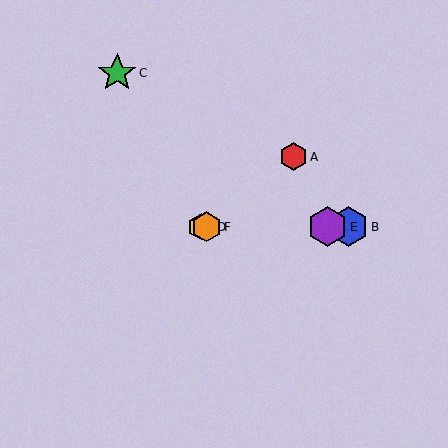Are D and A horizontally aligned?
No, D is at y≈227 and A is at y≈157.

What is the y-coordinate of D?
Object D is at y≈227.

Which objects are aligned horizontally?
Objects B, D, E, F are aligned horizontally.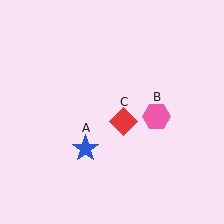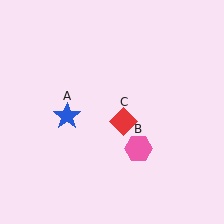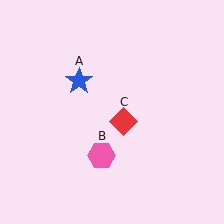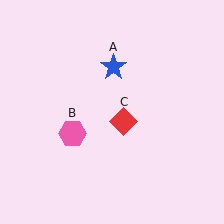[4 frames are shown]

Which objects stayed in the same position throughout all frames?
Red diamond (object C) remained stationary.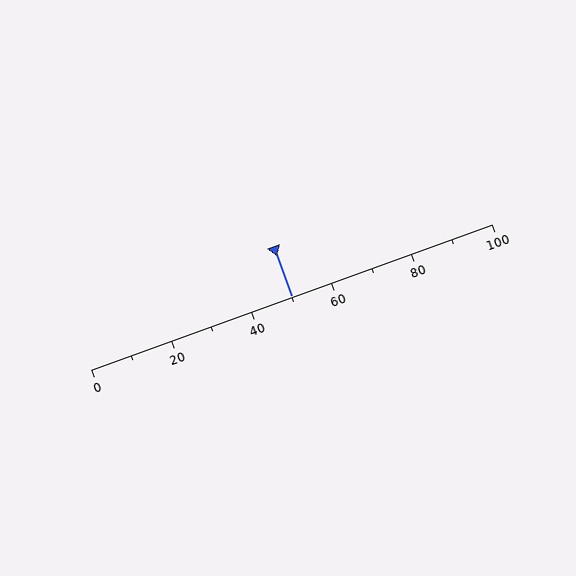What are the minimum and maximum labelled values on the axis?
The axis runs from 0 to 100.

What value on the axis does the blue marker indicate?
The marker indicates approximately 50.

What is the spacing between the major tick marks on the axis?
The major ticks are spaced 20 apart.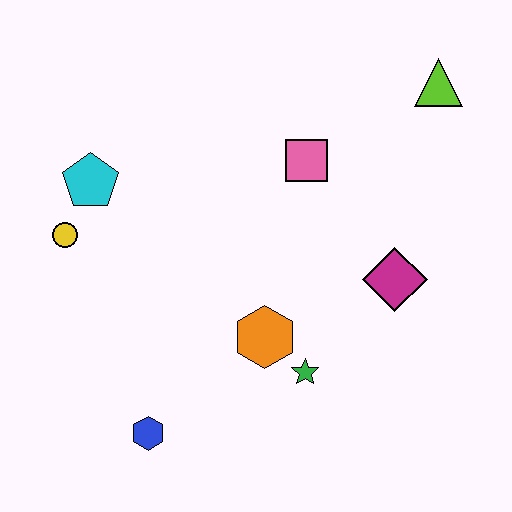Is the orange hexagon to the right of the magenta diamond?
No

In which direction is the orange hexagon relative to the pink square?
The orange hexagon is below the pink square.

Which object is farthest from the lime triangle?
The blue hexagon is farthest from the lime triangle.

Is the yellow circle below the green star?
No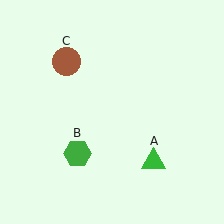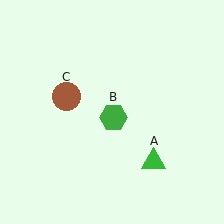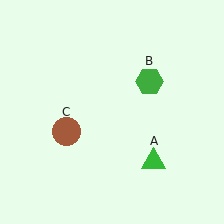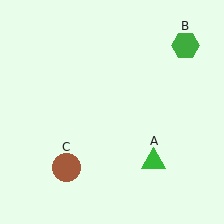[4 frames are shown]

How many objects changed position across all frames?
2 objects changed position: green hexagon (object B), brown circle (object C).